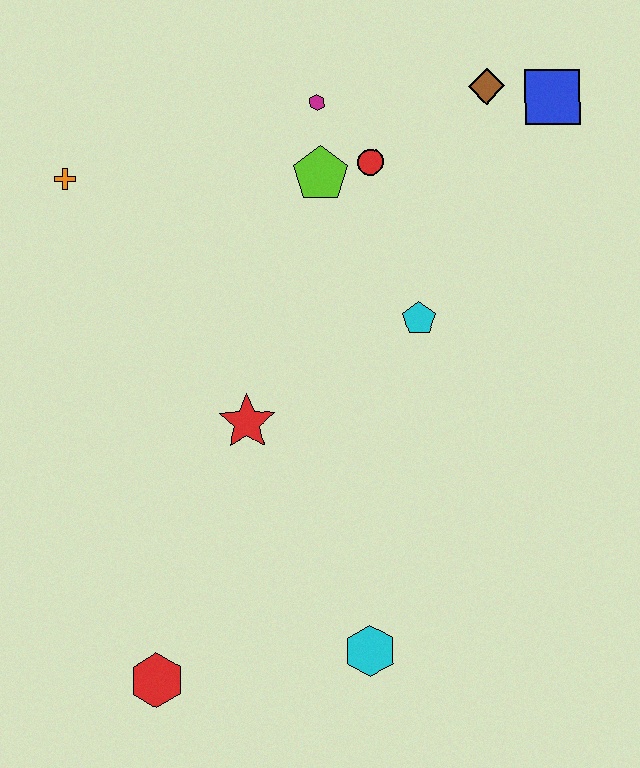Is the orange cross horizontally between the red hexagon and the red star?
No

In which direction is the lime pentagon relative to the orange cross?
The lime pentagon is to the right of the orange cross.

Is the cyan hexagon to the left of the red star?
No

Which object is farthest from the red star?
The blue square is farthest from the red star.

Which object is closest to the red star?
The cyan pentagon is closest to the red star.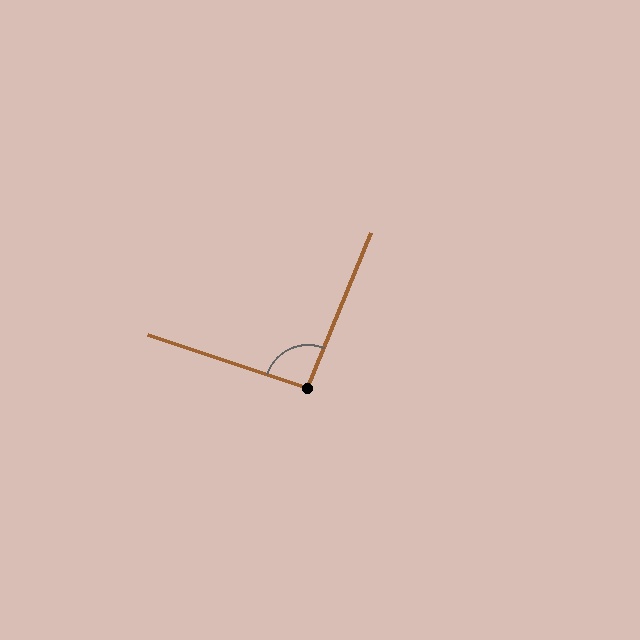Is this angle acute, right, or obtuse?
It is approximately a right angle.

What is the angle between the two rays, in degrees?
Approximately 94 degrees.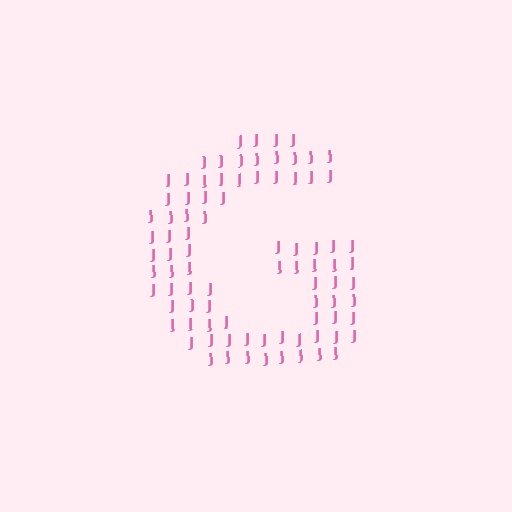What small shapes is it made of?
It is made of small letter J's.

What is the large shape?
The large shape is the letter G.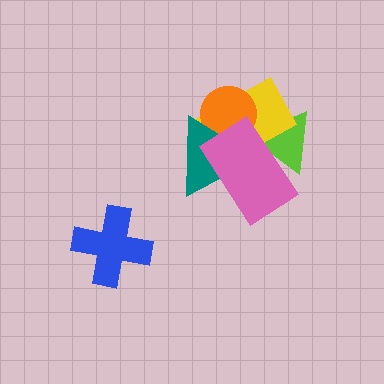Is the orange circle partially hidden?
Yes, it is partially covered by another shape.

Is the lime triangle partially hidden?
Yes, it is partially covered by another shape.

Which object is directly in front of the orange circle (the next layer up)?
The teal triangle is directly in front of the orange circle.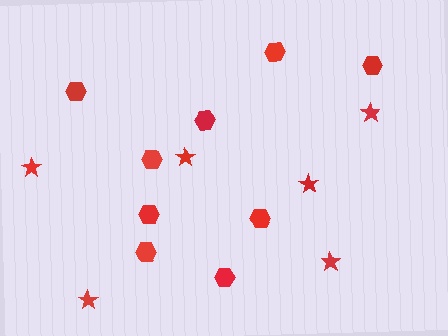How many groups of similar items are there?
There are 2 groups: one group of stars (6) and one group of hexagons (9).